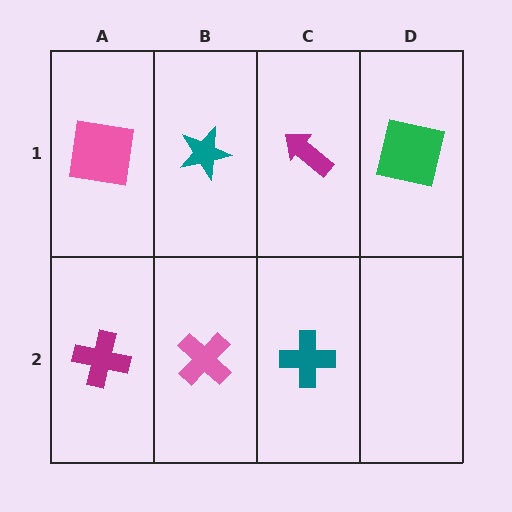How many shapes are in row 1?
4 shapes.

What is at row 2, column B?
A pink cross.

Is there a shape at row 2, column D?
No, that cell is empty.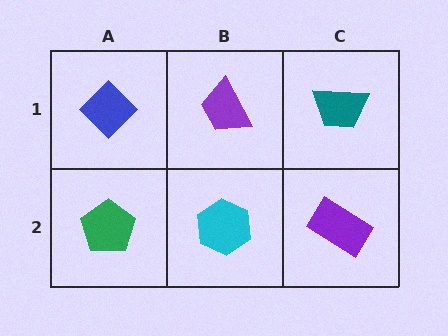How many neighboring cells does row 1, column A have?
2.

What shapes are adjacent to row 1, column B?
A cyan hexagon (row 2, column B), a blue diamond (row 1, column A), a teal trapezoid (row 1, column C).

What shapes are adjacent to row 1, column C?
A purple rectangle (row 2, column C), a purple trapezoid (row 1, column B).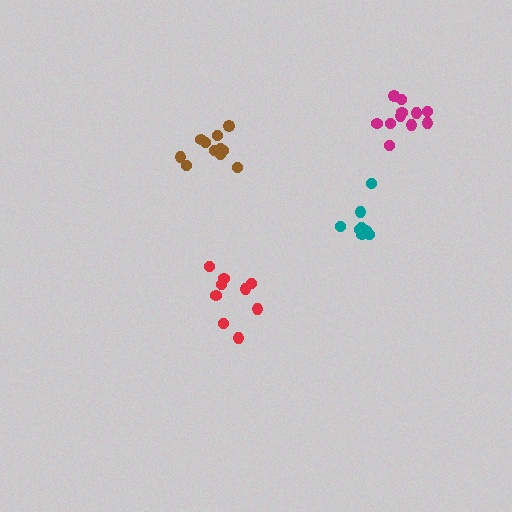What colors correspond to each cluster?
The clusters are colored: teal, brown, red, magenta.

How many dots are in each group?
Group 1: 8 dots, Group 2: 11 dots, Group 3: 9 dots, Group 4: 11 dots (39 total).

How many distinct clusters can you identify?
There are 4 distinct clusters.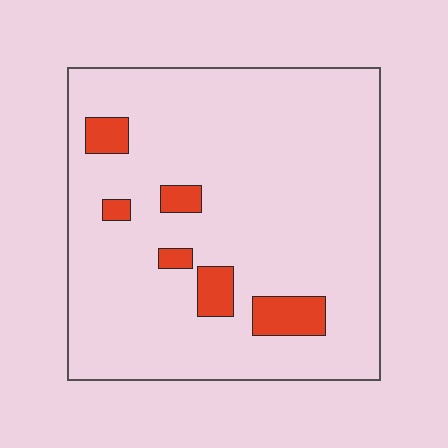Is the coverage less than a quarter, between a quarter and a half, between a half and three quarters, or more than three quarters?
Less than a quarter.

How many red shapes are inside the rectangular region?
6.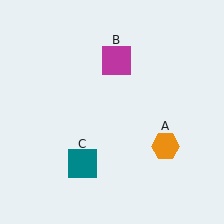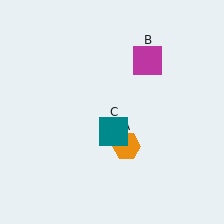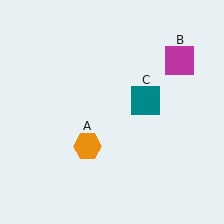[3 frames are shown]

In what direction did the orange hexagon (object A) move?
The orange hexagon (object A) moved left.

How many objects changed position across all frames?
3 objects changed position: orange hexagon (object A), magenta square (object B), teal square (object C).